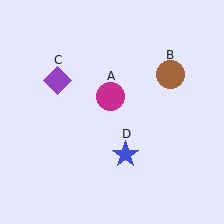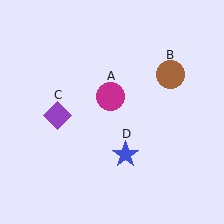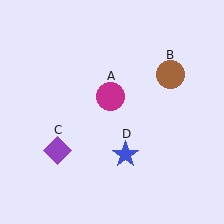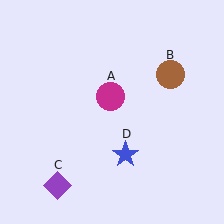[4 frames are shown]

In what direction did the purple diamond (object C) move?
The purple diamond (object C) moved down.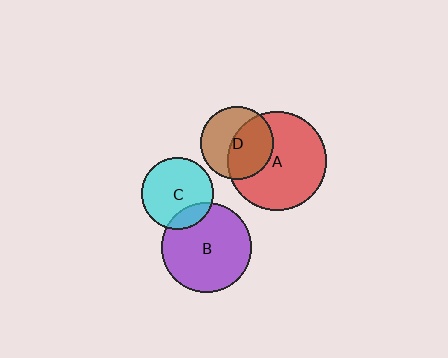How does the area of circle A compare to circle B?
Approximately 1.2 times.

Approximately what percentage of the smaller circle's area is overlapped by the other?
Approximately 20%.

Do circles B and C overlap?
Yes.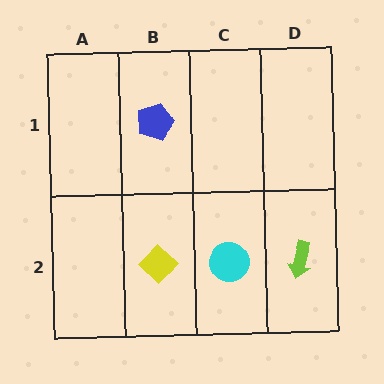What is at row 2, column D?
A lime arrow.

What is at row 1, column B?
A blue pentagon.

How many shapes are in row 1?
1 shape.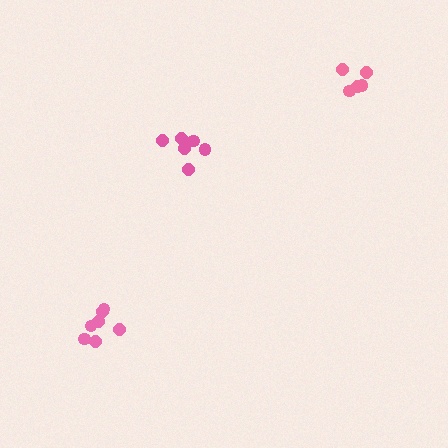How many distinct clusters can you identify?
There are 3 distinct clusters.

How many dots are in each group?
Group 1: 7 dots, Group 2: 6 dots, Group 3: 5 dots (18 total).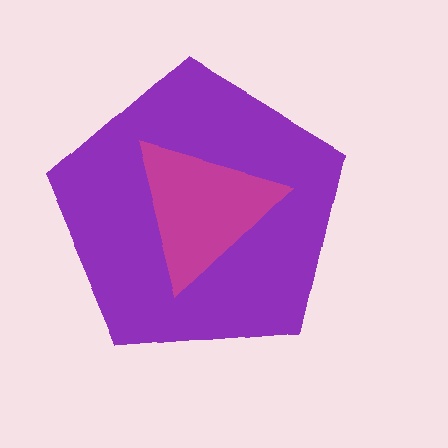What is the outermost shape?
The purple pentagon.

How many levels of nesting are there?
2.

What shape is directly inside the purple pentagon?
The magenta triangle.